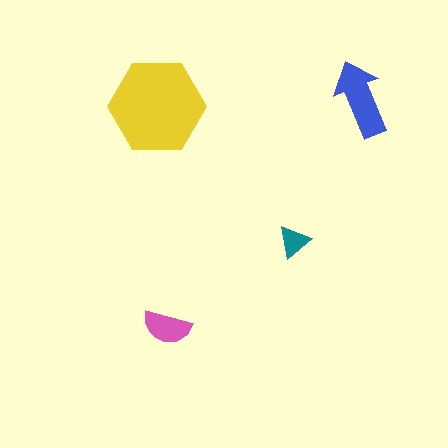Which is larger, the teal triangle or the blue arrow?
The blue arrow.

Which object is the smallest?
The teal triangle.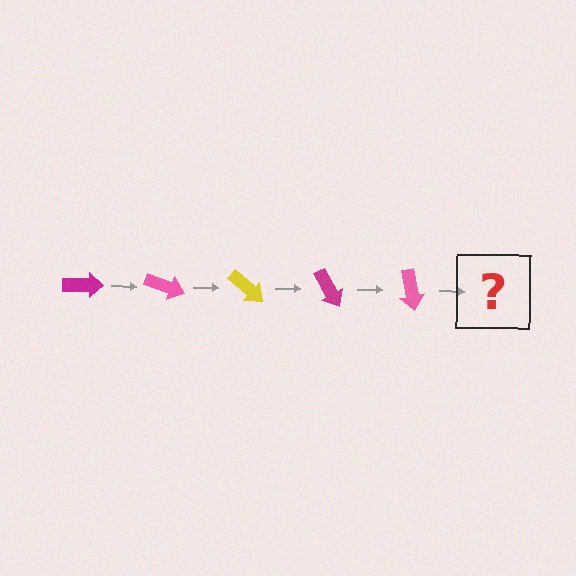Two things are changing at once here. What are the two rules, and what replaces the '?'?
The two rules are that it rotates 20 degrees each step and the color cycles through magenta, pink, and yellow. The '?' should be a yellow arrow, rotated 100 degrees from the start.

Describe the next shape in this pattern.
It should be a yellow arrow, rotated 100 degrees from the start.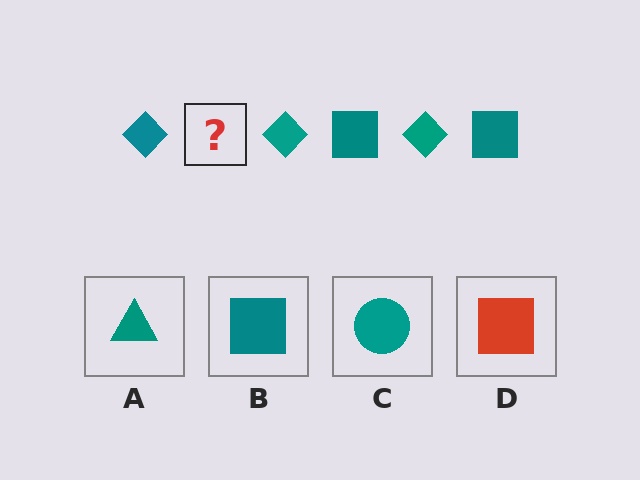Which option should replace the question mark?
Option B.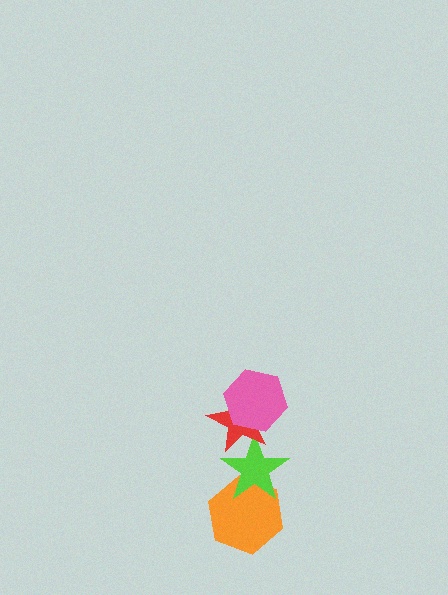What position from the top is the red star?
The red star is 2nd from the top.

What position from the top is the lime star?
The lime star is 3rd from the top.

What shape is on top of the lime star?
The red star is on top of the lime star.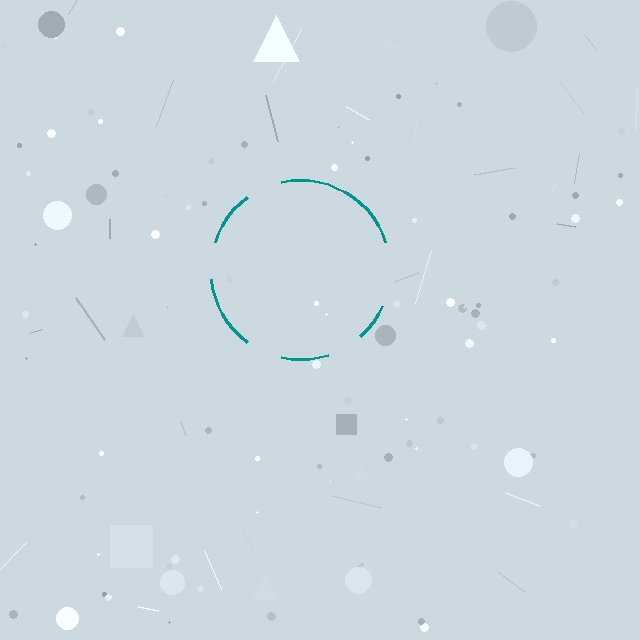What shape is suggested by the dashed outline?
The dashed outline suggests a circle.